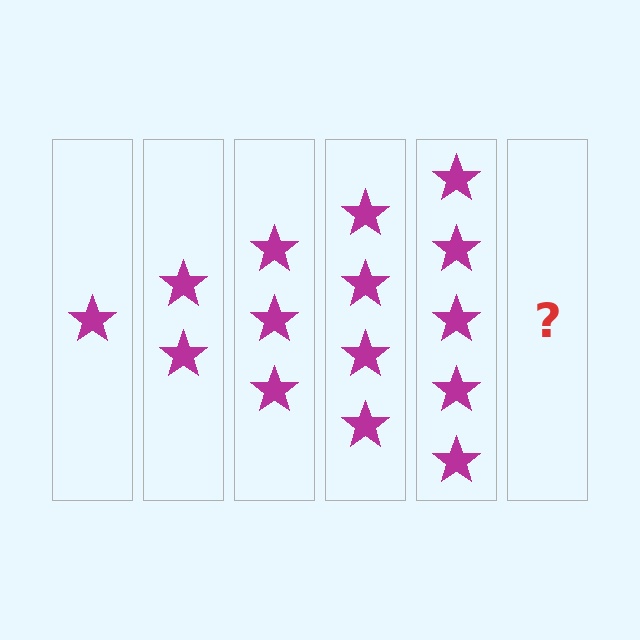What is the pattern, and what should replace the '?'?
The pattern is that each step adds one more star. The '?' should be 6 stars.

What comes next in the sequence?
The next element should be 6 stars.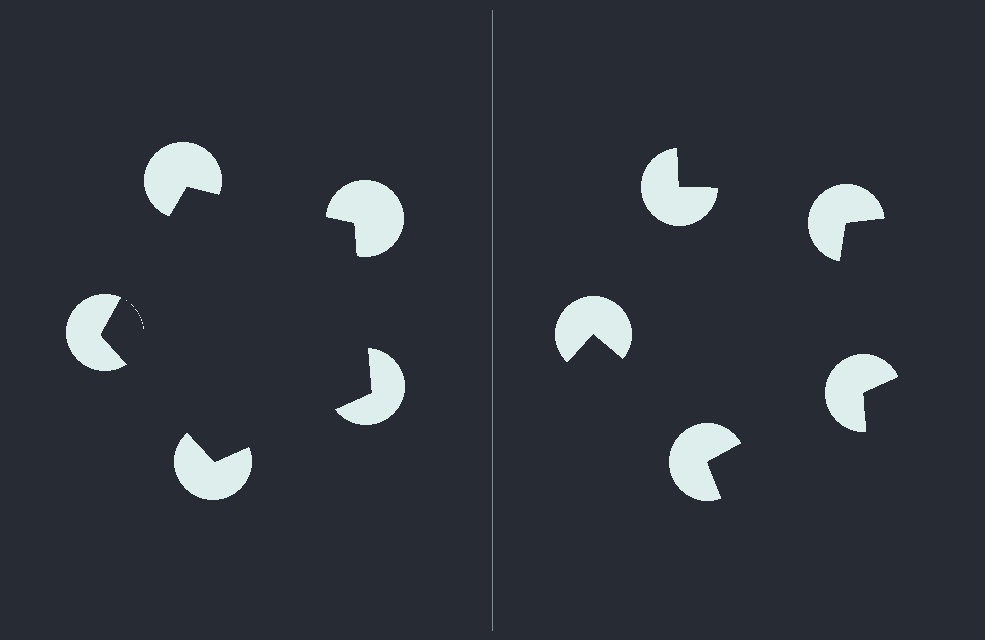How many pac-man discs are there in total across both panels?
10 — 5 on each side.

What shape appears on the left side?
An illusory pentagon.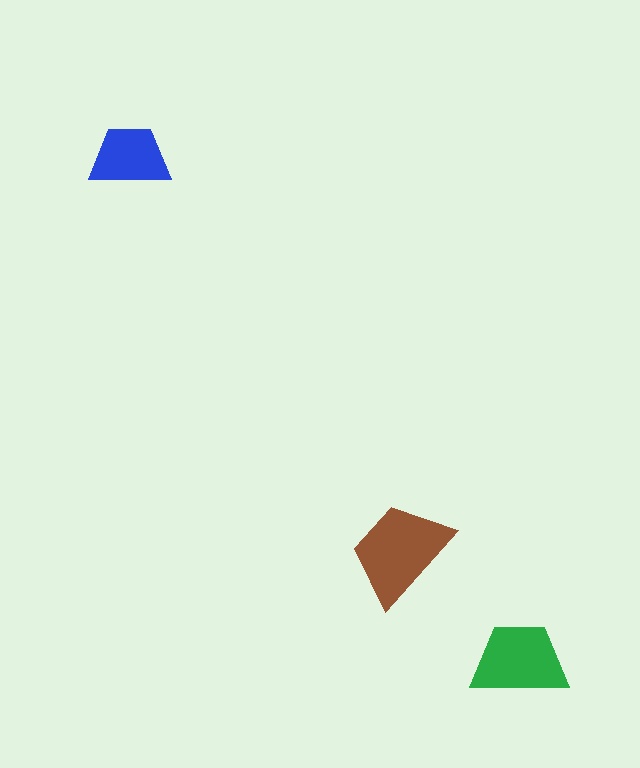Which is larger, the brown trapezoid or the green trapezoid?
The brown one.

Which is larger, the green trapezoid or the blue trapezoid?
The green one.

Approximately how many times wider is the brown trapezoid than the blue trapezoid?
About 1.5 times wider.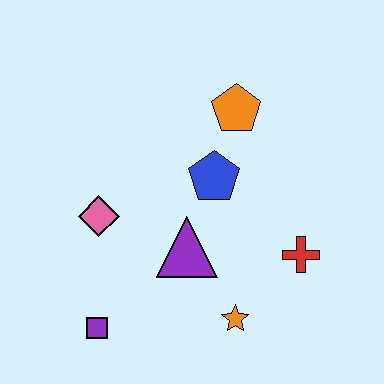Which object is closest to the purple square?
The pink diamond is closest to the purple square.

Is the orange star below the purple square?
No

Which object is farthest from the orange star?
The orange pentagon is farthest from the orange star.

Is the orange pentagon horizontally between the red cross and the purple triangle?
Yes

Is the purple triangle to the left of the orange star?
Yes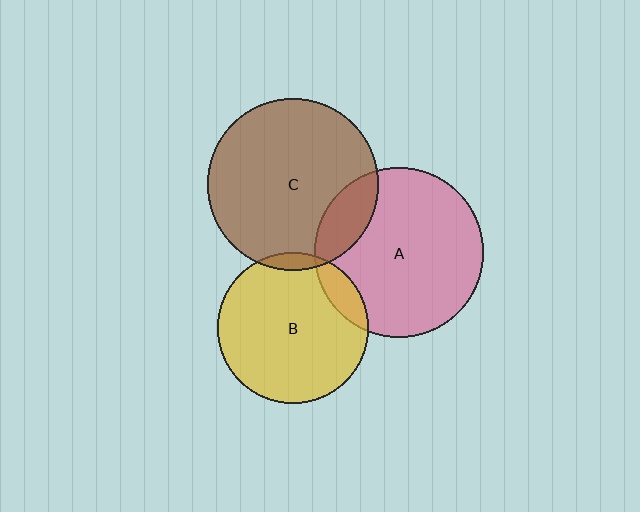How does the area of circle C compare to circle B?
Approximately 1.3 times.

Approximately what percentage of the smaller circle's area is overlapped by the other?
Approximately 10%.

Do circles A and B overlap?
Yes.